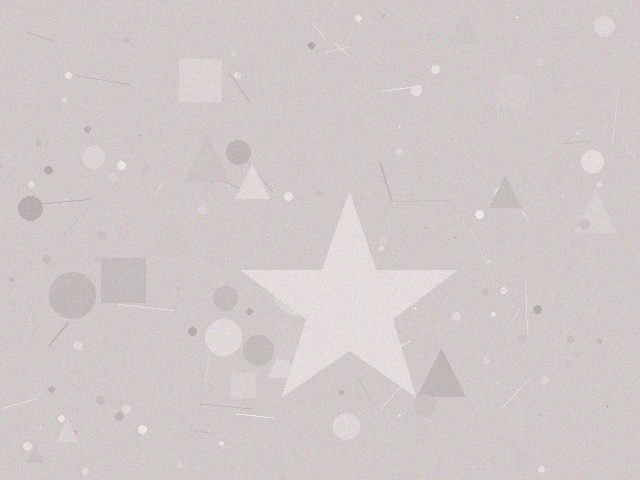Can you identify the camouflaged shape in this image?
The camouflaged shape is a star.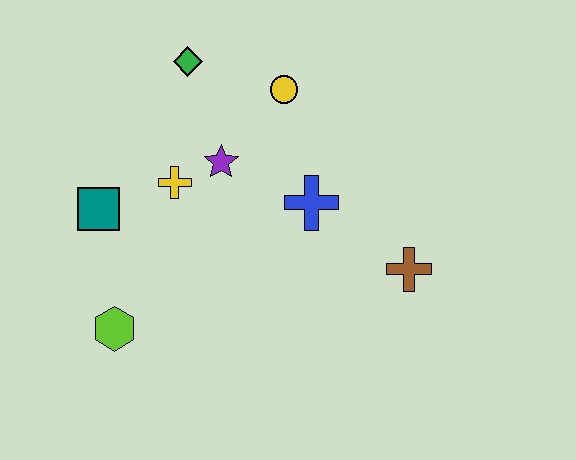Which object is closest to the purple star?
The yellow cross is closest to the purple star.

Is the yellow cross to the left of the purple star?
Yes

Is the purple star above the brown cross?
Yes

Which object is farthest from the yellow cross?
The brown cross is farthest from the yellow cross.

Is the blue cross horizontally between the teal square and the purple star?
No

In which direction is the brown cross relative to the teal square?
The brown cross is to the right of the teal square.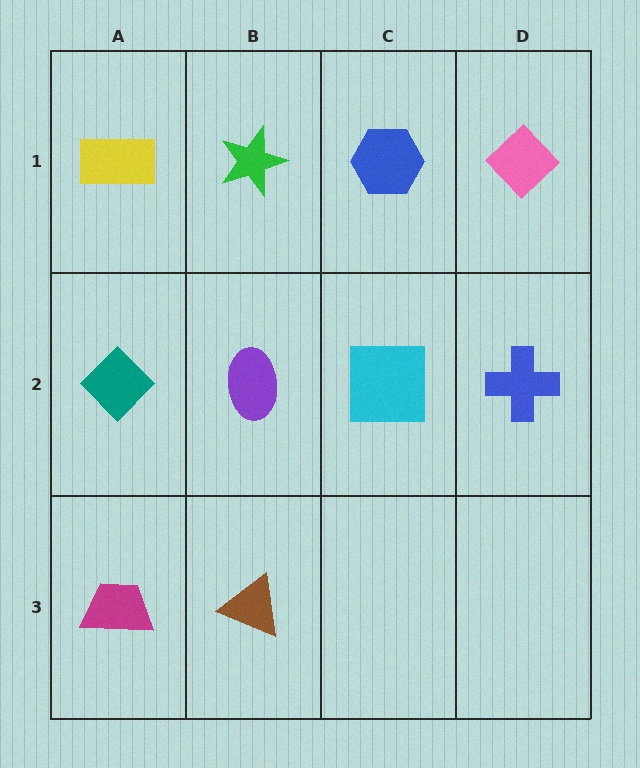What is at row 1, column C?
A blue hexagon.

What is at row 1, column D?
A pink diamond.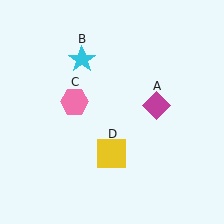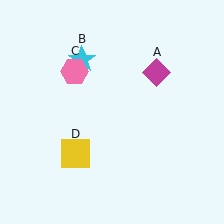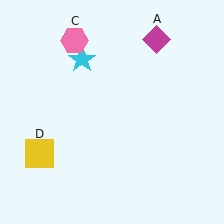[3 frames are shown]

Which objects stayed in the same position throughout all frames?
Cyan star (object B) remained stationary.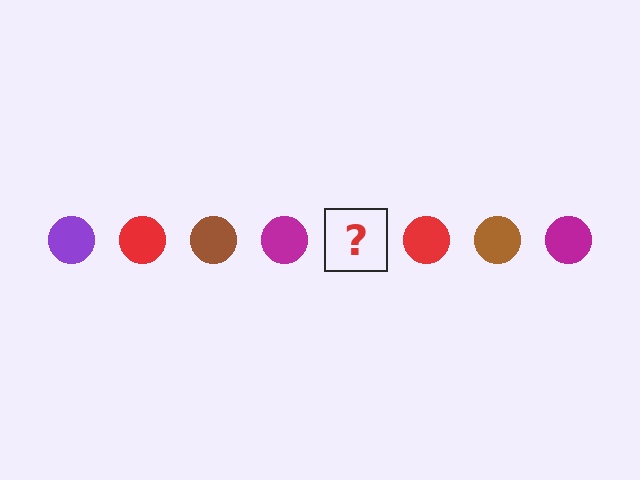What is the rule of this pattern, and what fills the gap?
The rule is that the pattern cycles through purple, red, brown, magenta circles. The gap should be filled with a purple circle.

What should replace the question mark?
The question mark should be replaced with a purple circle.